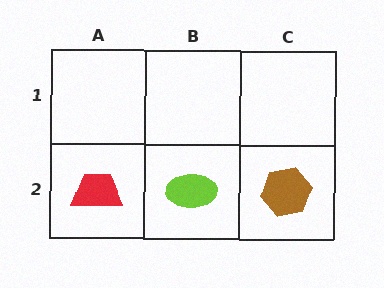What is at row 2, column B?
A lime ellipse.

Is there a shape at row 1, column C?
No, that cell is empty.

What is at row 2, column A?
A red trapezoid.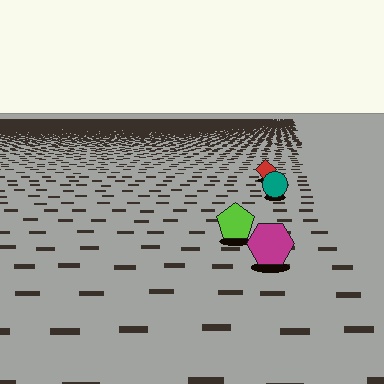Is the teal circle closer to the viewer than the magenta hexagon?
No. The magenta hexagon is closer — you can tell from the texture gradient: the ground texture is coarser near it.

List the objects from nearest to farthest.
From nearest to farthest: the magenta hexagon, the lime pentagon, the teal circle, the red diamond.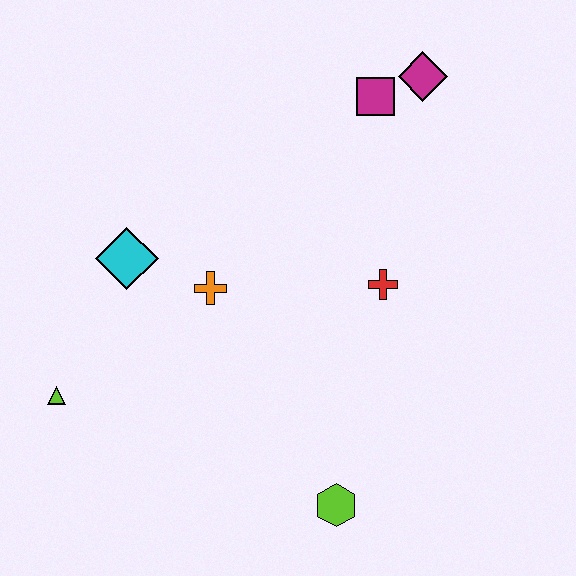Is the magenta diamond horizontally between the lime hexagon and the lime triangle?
No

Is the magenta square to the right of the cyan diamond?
Yes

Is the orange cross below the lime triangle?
No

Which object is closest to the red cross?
The orange cross is closest to the red cross.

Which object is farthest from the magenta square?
The lime triangle is farthest from the magenta square.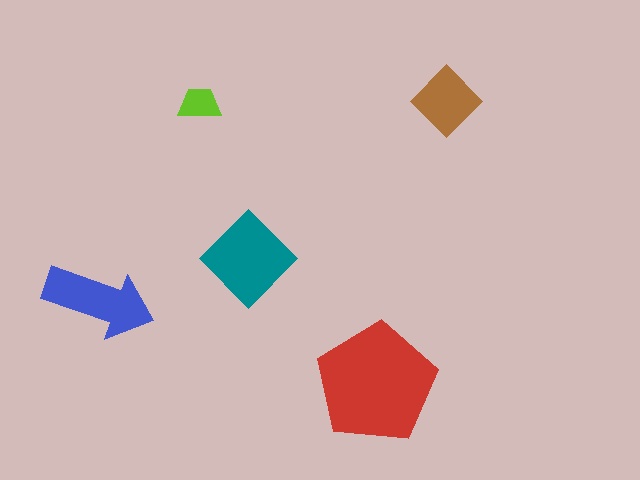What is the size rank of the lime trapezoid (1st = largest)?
5th.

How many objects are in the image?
There are 5 objects in the image.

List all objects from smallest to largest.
The lime trapezoid, the brown diamond, the blue arrow, the teal diamond, the red pentagon.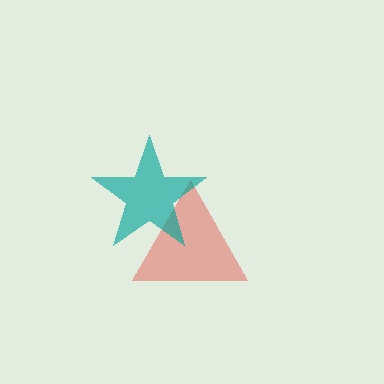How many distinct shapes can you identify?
There are 2 distinct shapes: a red triangle, a teal star.